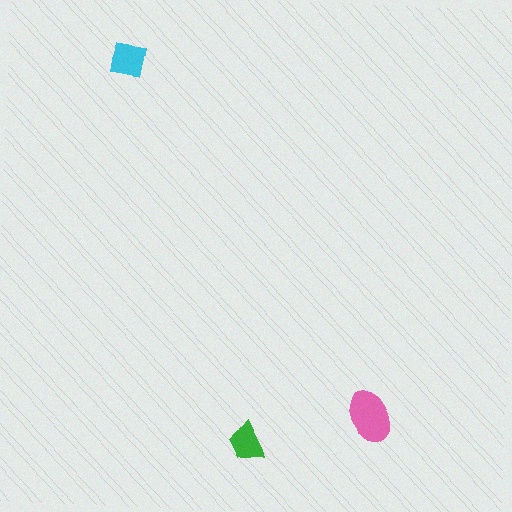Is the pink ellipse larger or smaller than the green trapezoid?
Larger.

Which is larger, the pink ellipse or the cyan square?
The pink ellipse.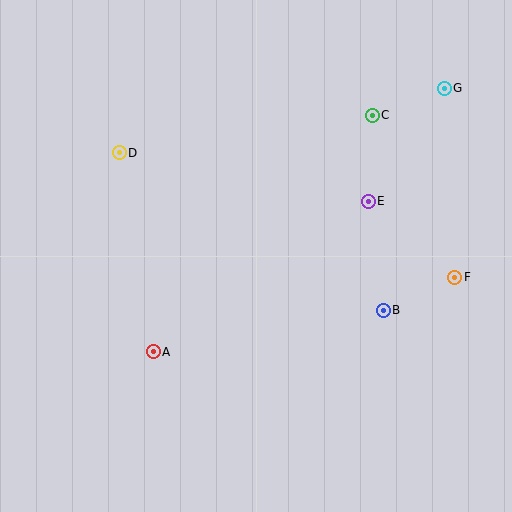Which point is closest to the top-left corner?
Point D is closest to the top-left corner.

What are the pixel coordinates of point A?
Point A is at (153, 352).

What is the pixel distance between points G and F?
The distance between G and F is 189 pixels.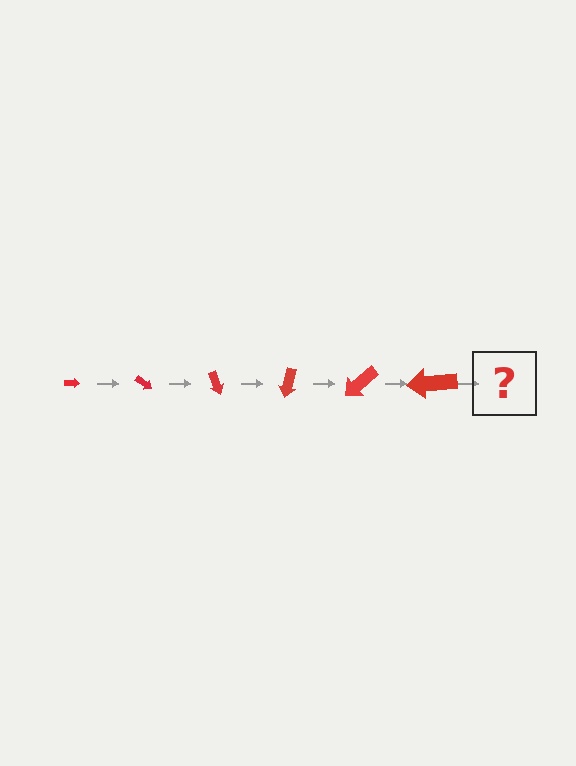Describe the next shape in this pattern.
It should be an arrow, larger than the previous one and rotated 210 degrees from the start.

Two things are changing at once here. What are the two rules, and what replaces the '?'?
The two rules are that the arrow grows larger each step and it rotates 35 degrees each step. The '?' should be an arrow, larger than the previous one and rotated 210 degrees from the start.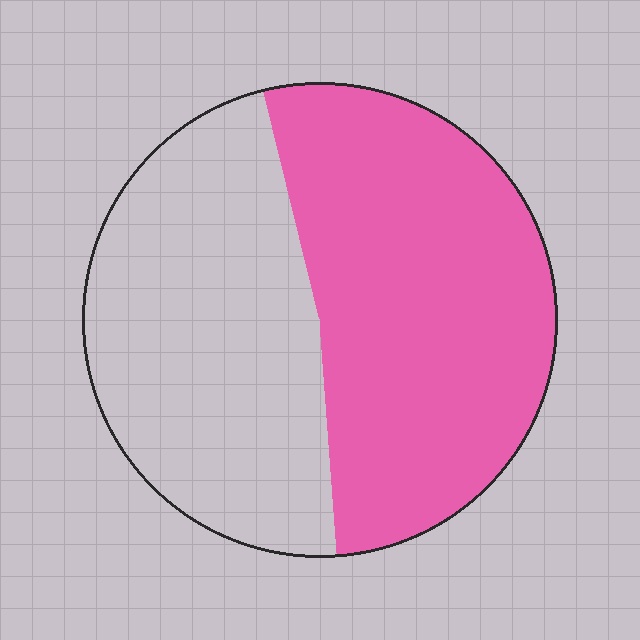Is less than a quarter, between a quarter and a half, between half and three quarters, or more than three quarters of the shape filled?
Between half and three quarters.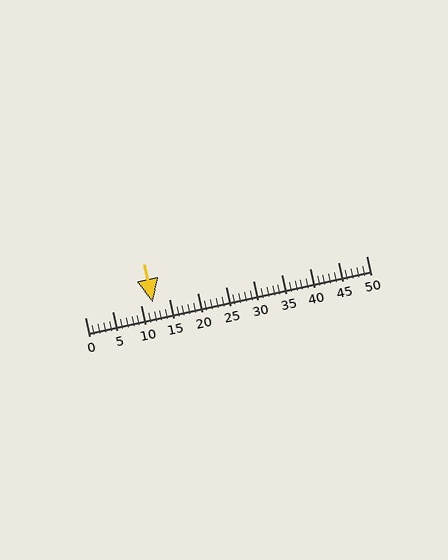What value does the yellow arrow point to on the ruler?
The yellow arrow points to approximately 12.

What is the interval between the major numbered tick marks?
The major tick marks are spaced 5 units apart.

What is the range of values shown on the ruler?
The ruler shows values from 0 to 50.